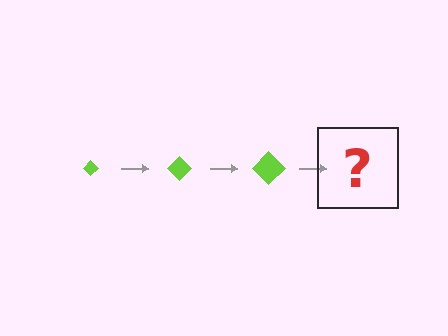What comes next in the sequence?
The next element should be a lime diamond, larger than the previous one.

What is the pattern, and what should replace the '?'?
The pattern is that the diamond gets progressively larger each step. The '?' should be a lime diamond, larger than the previous one.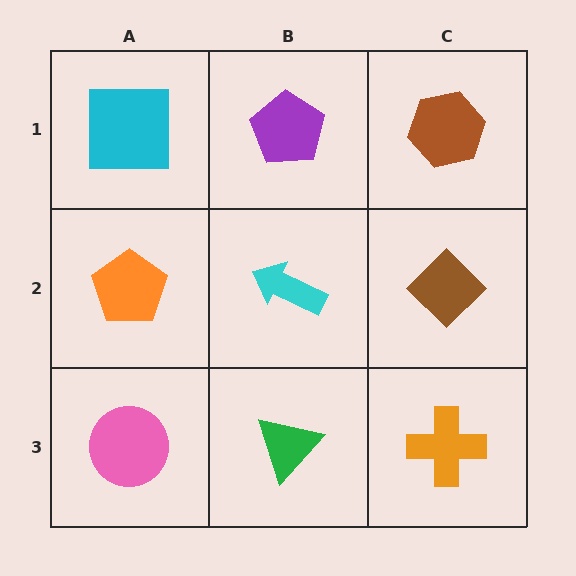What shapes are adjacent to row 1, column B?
A cyan arrow (row 2, column B), a cyan square (row 1, column A), a brown hexagon (row 1, column C).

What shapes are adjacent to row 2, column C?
A brown hexagon (row 1, column C), an orange cross (row 3, column C), a cyan arrow (row 2, column B).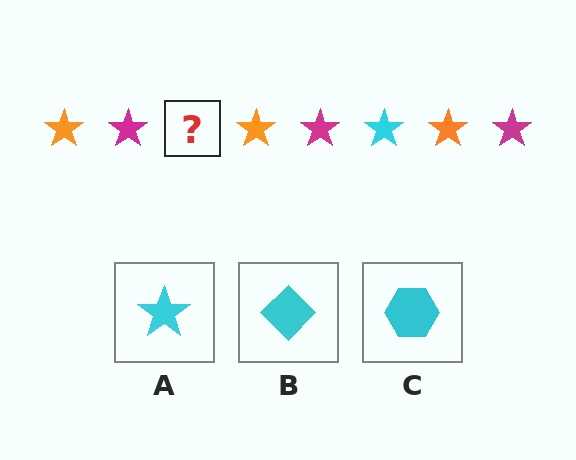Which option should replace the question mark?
Option A.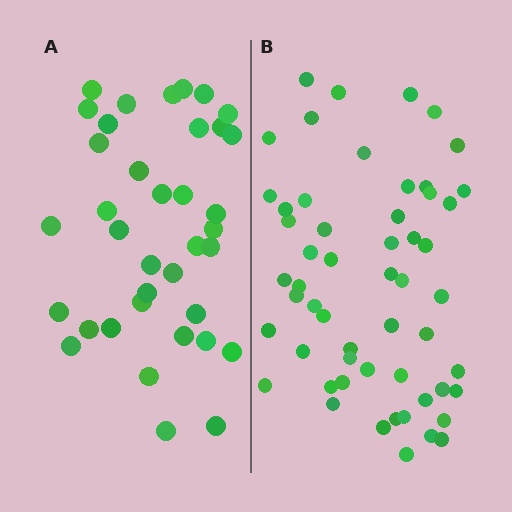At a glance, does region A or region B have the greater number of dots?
Region B (the right region) has more dots.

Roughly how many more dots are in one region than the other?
Region B has approximately 20 more dots than region A.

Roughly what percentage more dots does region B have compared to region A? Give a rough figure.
About 50% more.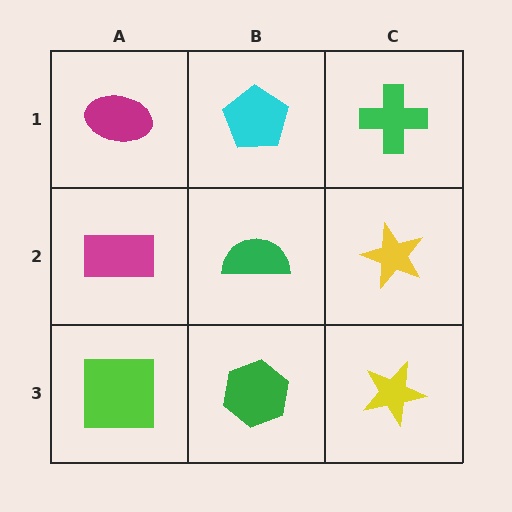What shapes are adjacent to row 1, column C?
A yellow star (row 2, column C), a cyan pentagon (row 1, column B).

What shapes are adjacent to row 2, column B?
A cyan pentagon (row 1, column B), a green hexagon (row 3, column B), a magenta rectangle (row 2, column A), a yellow star (row 2, column C).